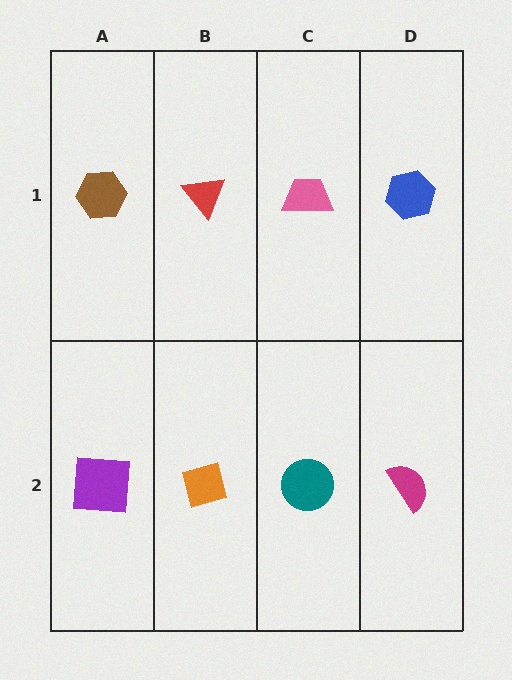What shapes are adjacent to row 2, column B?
A red triangle (row 1, column B), a purple square (row 2, column A), a teal circle (row 2, column C).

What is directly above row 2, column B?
A red triangle.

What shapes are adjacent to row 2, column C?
A pink trapezoid (row 1, column C), an orange square (row 2, column B), a magenta semicircle (row 2, column D).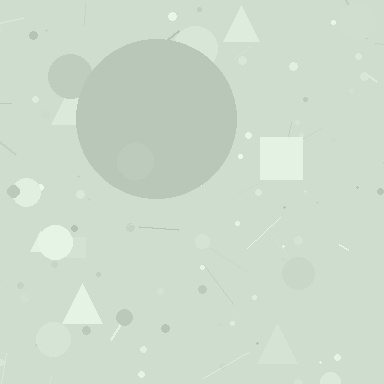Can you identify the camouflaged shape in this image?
The camouflaged shape is a circle.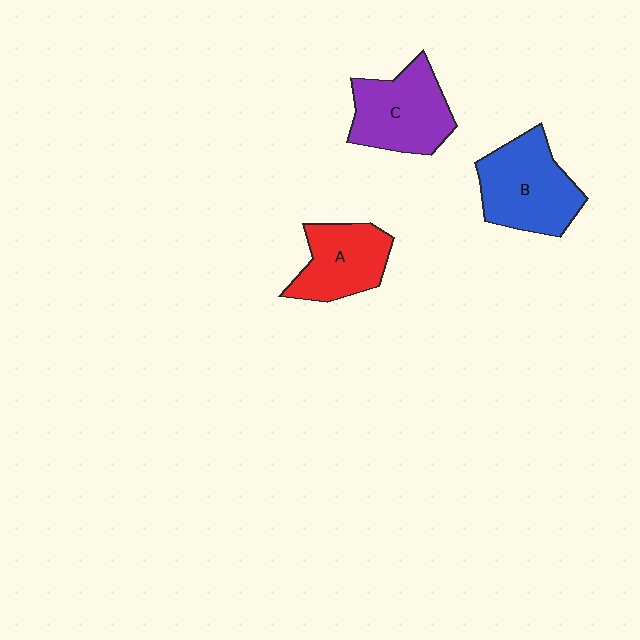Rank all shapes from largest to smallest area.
From largest to smallest: B (blue), C (purple), A (red).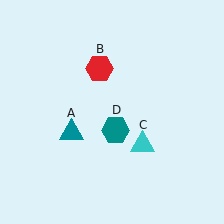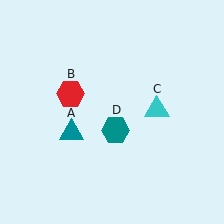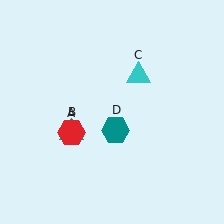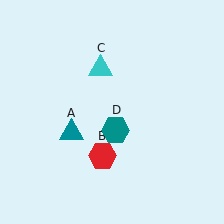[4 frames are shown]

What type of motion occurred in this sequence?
The red hexagon (object B), cyan triangle (object C) rotated counterclockwise around the center of the scene.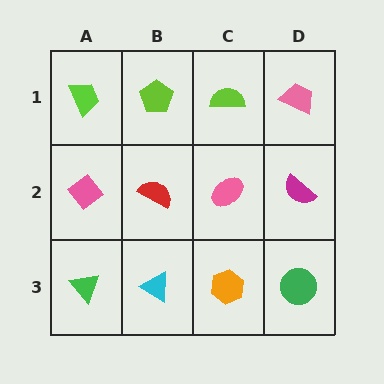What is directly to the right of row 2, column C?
A magenta semicircle.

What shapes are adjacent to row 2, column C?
A lime semicircle (row 1, column C), an orange hexagon (row 3, column C), a red semicircle (row 2, column B), a magenta semicircle (row 2, column D).